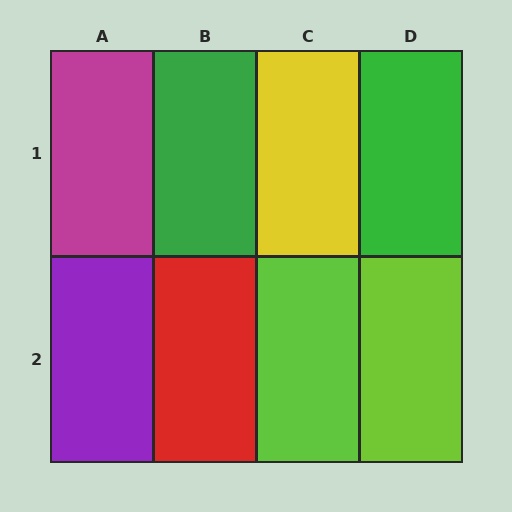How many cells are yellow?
1 cell is yellow.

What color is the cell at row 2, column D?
Lime.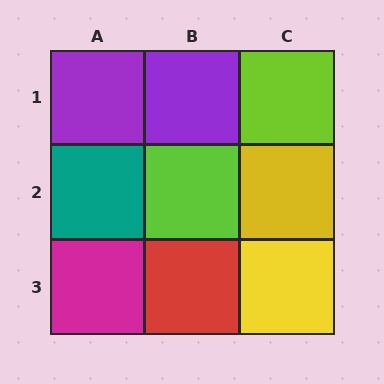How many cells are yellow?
2 cells are yellow.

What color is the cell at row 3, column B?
Red.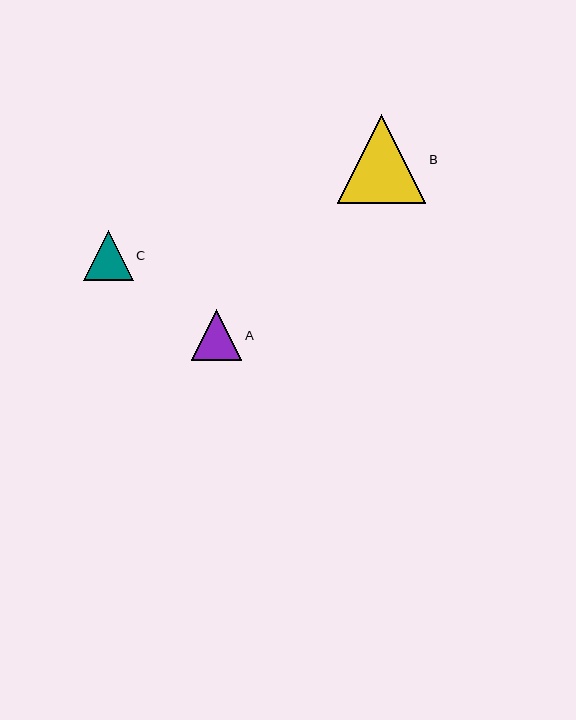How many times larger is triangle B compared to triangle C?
Triangle B is approximately 1.8 times the size of triangle C.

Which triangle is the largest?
Triangle B is the largest with a size of approximately 89 pixels.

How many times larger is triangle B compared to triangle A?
Triangle B is approximately 1.8 times the size of triangle A.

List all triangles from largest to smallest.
From largest to smallest: B, A, C.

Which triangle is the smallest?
Triangle C is the smallest with a size of approximately 50 pixels.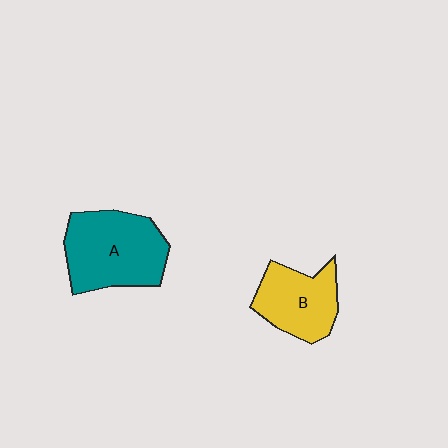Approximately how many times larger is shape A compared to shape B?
Approximately 1.4 times.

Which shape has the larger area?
Shape A (teal).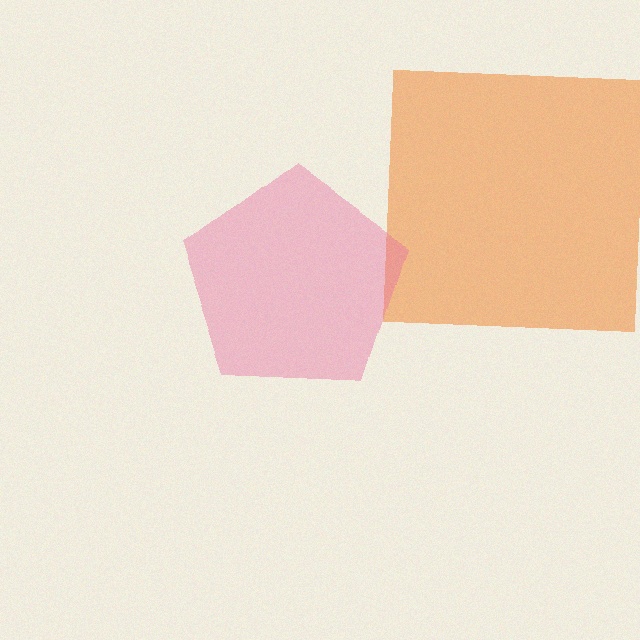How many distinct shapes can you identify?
There are 2 distinct shapes: an orange square, a pink pentagon.